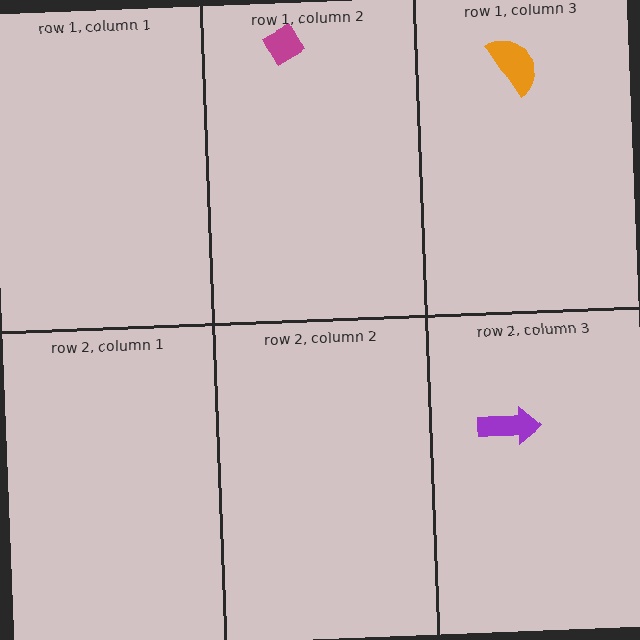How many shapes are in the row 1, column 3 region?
1.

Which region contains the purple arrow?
The row 2, column 3 region.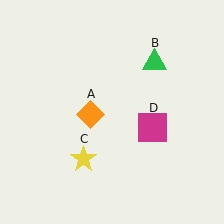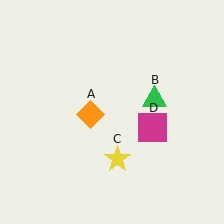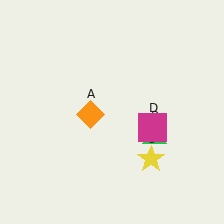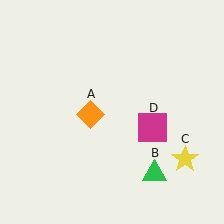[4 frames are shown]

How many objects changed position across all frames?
2 objects changed position: green triangle (object B), yellow star (object C).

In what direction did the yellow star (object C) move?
The yellow star (object C) moved right.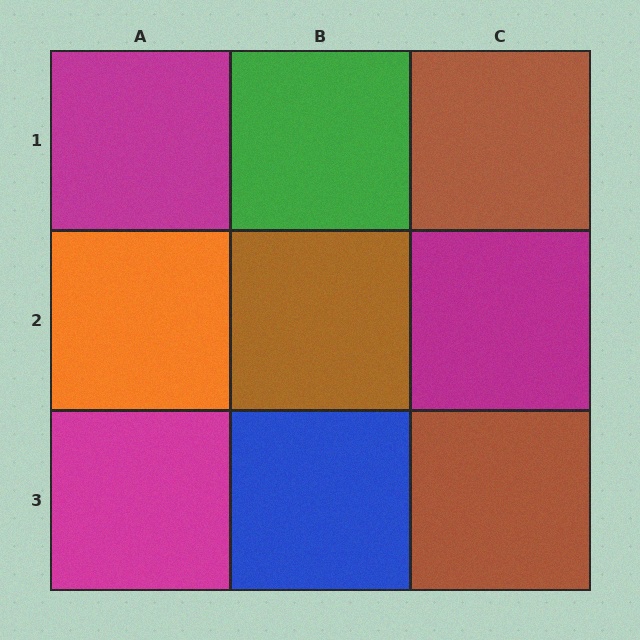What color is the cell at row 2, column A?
Orange.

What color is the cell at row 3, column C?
Brown.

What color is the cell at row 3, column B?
Blue.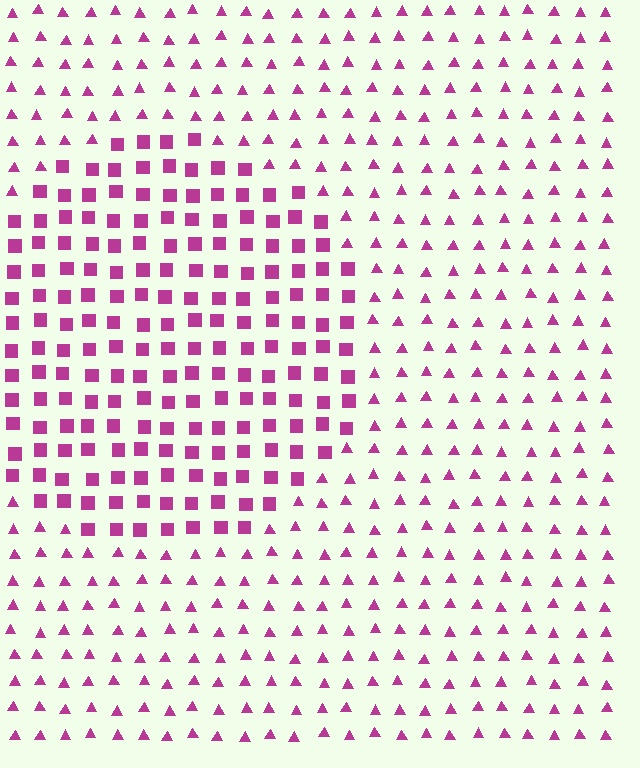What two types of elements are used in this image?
The image uses squares inside the circle region and triangles outside it.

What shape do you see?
I see a circle.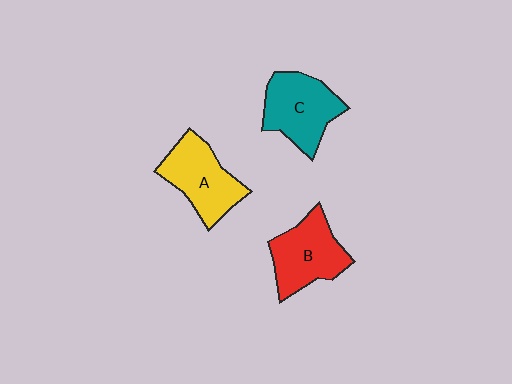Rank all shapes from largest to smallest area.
From largest to smallest: C (teal), A (yellow), B (red).